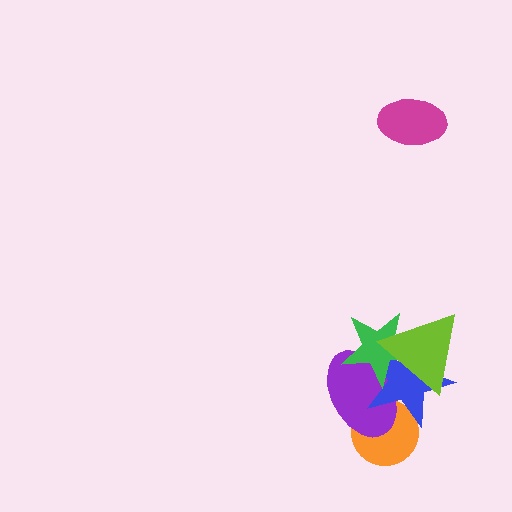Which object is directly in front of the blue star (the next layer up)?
The green star is directly in front of the blue star.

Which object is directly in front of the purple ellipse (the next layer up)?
The blue star is directly in front of the purple ellipse.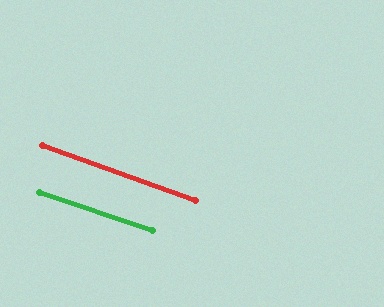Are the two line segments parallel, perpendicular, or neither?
Parallel — their directions differ by only 1.1°.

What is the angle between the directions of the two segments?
Approximately 1 degree.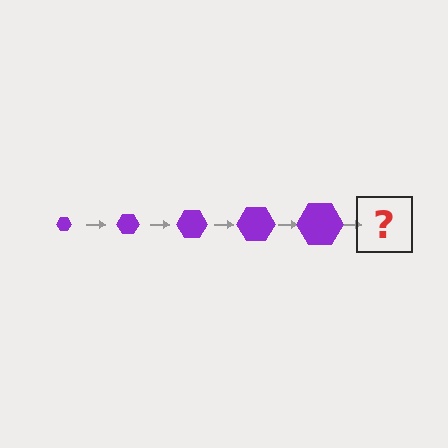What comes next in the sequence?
The next element should be a purple hexagon, larger than the previous one.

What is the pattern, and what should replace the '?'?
The pattern is that the hexagon gets progressively larger each step. The '?' should be a purple hexagon, larger than the previous one.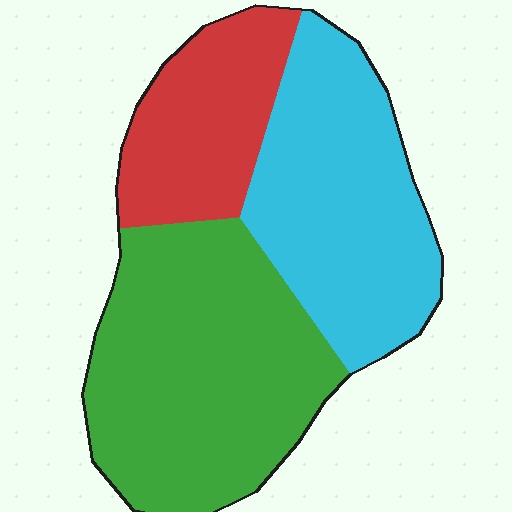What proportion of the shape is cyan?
Cyan covers roughly 35% of the shape.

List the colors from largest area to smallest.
From largest to smallest: green, cyan, red.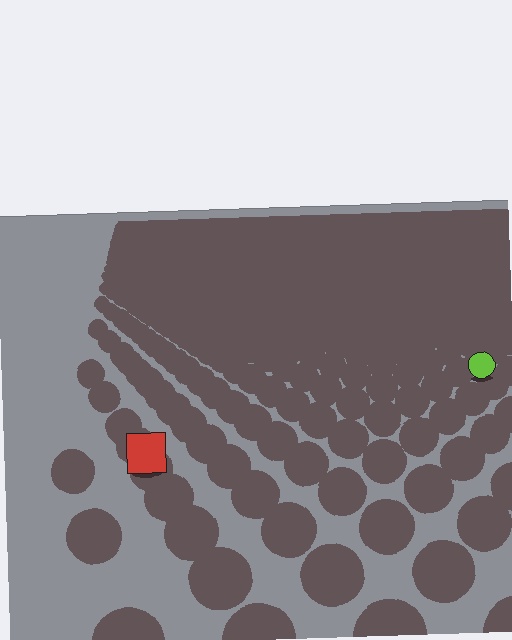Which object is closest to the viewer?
The red square is closest. The texture marks near it are larger and more spread out.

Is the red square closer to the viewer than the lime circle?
Yes. The red square is closer — you can tell from the texture gradient: the ground texture is coarser near it.